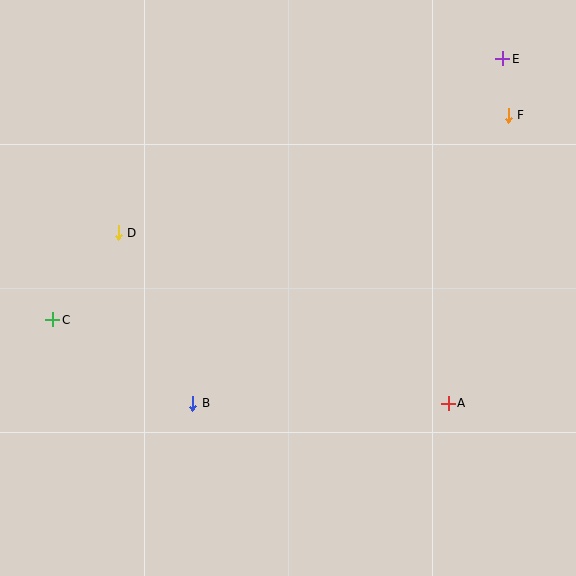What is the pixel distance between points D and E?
The distance between D and E is 422 pixels.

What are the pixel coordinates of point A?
Point A is at (448, 403).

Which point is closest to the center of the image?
Point B at (193, 403) is closest to the center.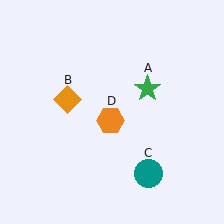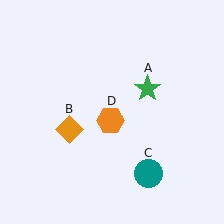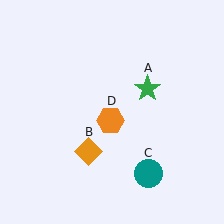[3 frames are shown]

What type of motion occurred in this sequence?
The orange diamond (object B) rotated counterclockwise around the center of the scene.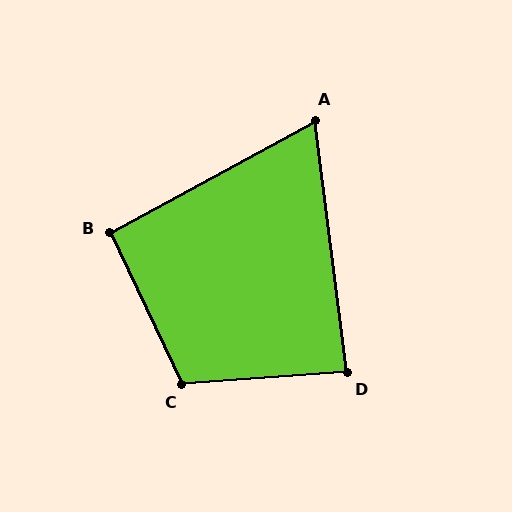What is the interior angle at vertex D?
Approximately 87 degrees (approximately right).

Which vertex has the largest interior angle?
C, at approximately 112 degrees.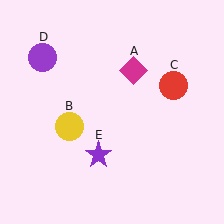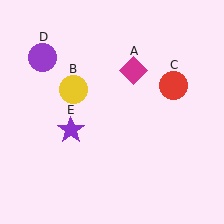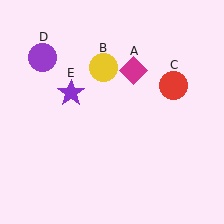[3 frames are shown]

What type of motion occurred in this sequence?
The yellow circle (object B), purple star (object E) rotated clockwise around the center of the scene.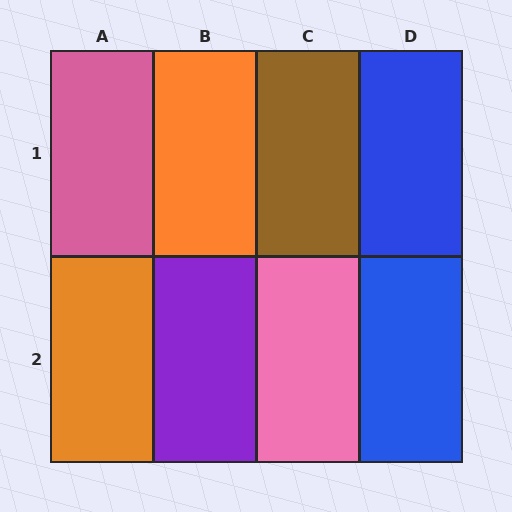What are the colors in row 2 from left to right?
Orange, purple, pink, blue.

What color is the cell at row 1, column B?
Orange.